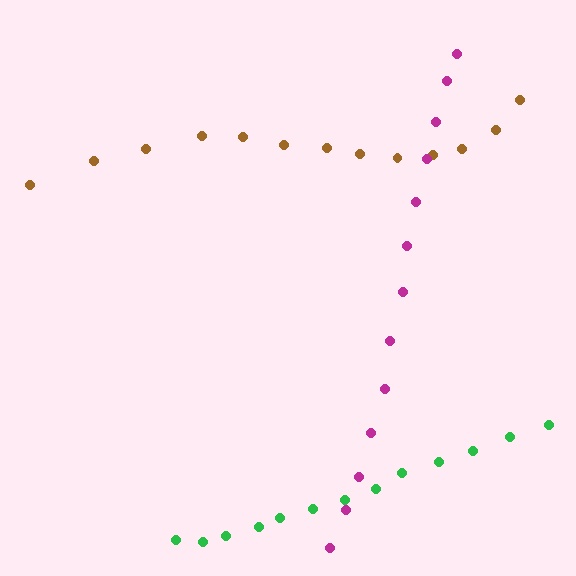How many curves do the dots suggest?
There are 3 distinct paths.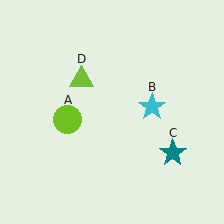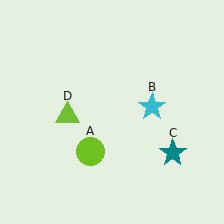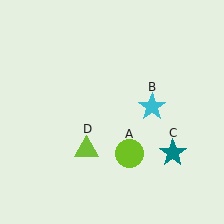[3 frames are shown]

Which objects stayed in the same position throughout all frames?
Cyan star (object B) and teal star (object C) remained stationary.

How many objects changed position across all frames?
2 objects changed position: lime circle (object A), lime triangle (object D).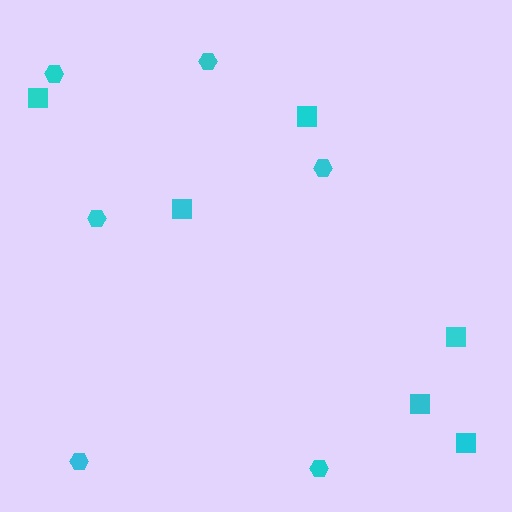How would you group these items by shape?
There are 2 groups: one group of squares (6) and one group of hexagons (6).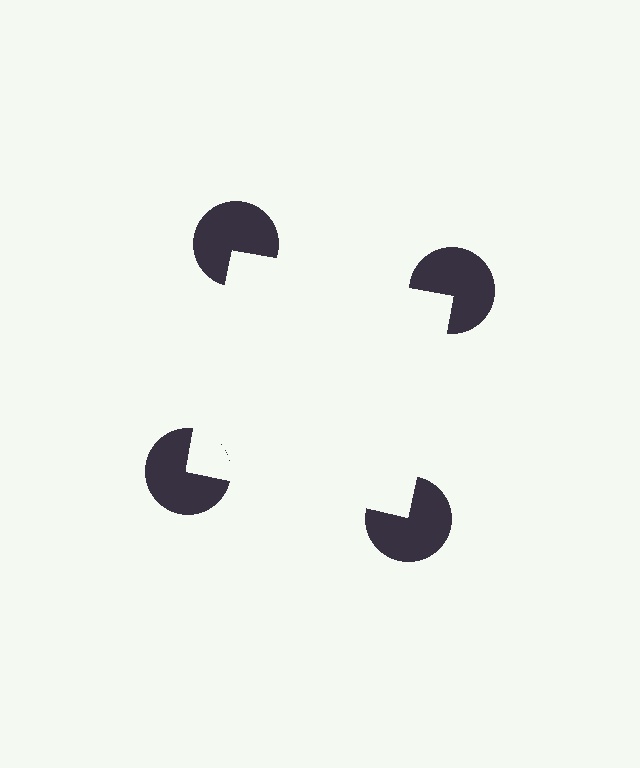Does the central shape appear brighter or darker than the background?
It typically appears slightly brighter than the background, even though no actual brightness change is drawn.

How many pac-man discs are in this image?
There are 4 — one at each vertex of the illusory square.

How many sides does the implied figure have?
4 sides.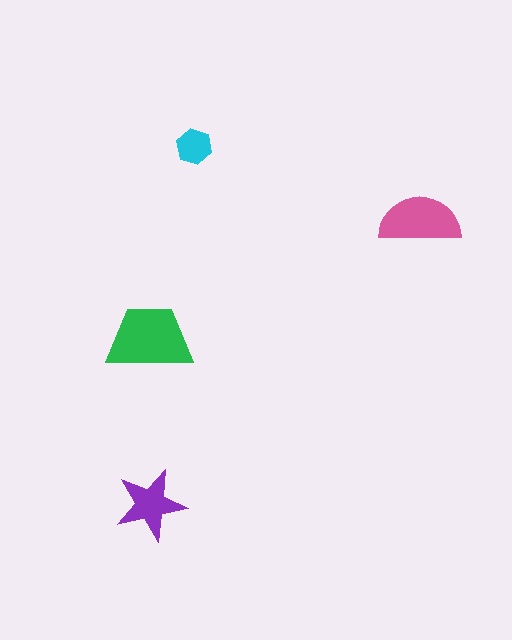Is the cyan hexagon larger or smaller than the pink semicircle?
Smaller.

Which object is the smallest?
The cyan hexagon.